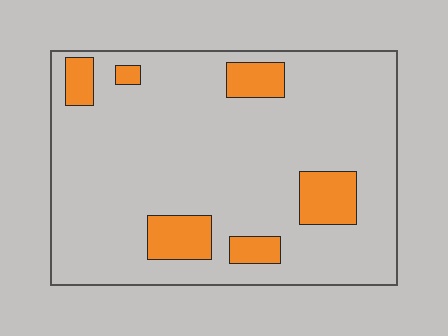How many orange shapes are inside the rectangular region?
6.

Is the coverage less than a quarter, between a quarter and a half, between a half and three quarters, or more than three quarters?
Less than a quarter.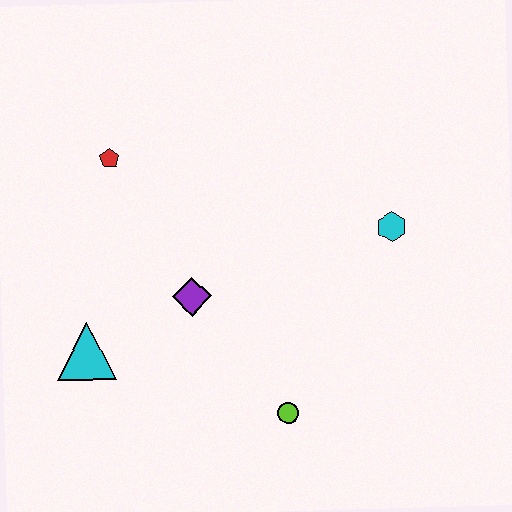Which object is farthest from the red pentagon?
The lime circle is farthest from the red pentagon.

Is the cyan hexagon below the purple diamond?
No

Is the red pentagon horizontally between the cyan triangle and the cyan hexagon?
Yes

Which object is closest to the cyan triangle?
The purple diamond is closest to the cyan triangle.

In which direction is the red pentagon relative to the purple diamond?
The red pentagon is above the purple diamond.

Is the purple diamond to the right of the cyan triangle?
Yes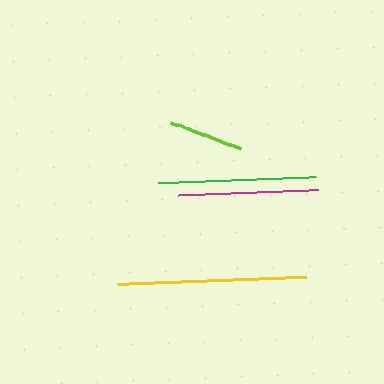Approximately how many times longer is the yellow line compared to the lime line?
The yellow line is approximately 2.5 times the length of the lime line.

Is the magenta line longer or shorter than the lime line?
The magenta line is longer than the lime line.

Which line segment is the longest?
The yellow line is the longest at approximately 189 pixels.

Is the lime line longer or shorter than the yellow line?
The yellow line is longer than the lime line.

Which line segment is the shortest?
The lime line is the shortest at approximately 75 pixels.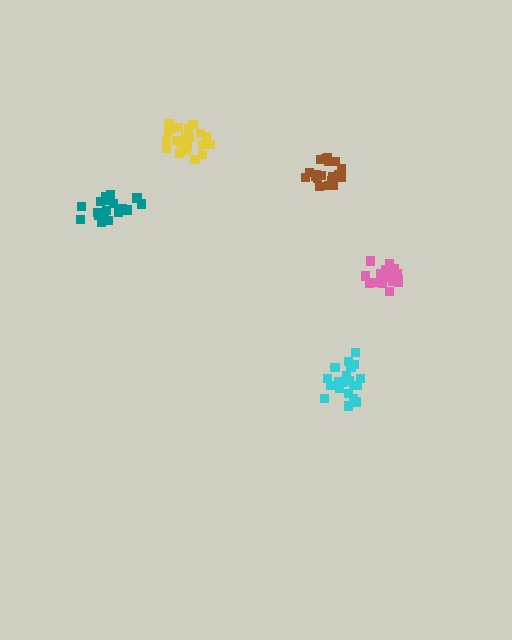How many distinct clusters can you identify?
There are 5 distinct clusters.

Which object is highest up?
The yellow cluster is topmost.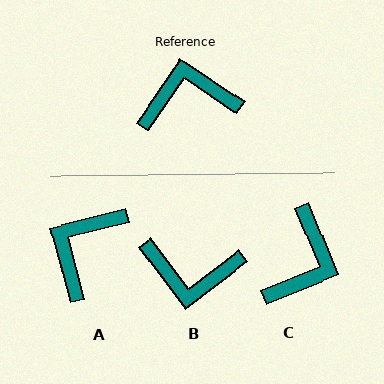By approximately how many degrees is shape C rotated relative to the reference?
Approximately 123 degrees clockwise.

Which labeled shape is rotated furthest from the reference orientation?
B, about 161 degrees away.